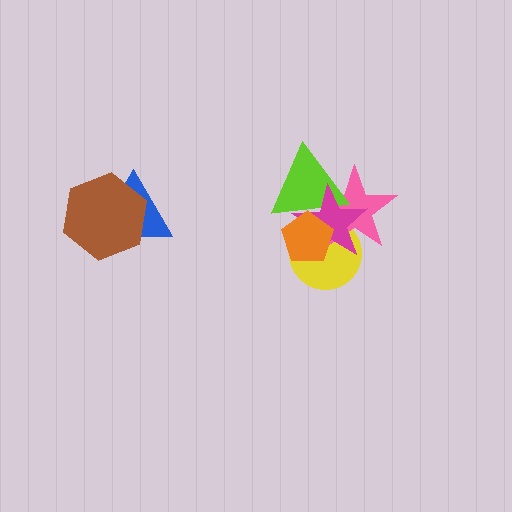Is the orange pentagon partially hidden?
No, no other shape covers it.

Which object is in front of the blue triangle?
The brown hexagon is in front of the blue triangle.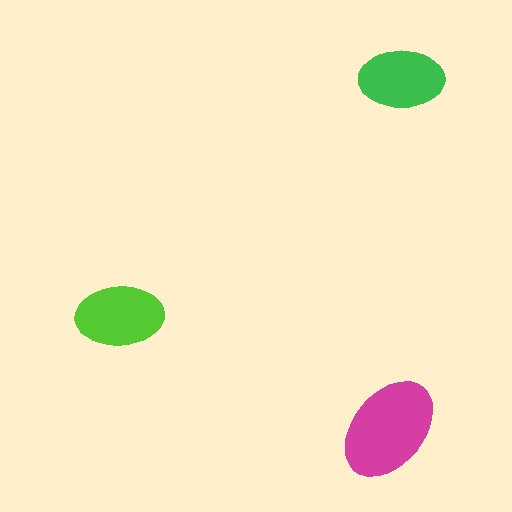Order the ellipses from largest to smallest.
the magenta one, the lime one, the green one.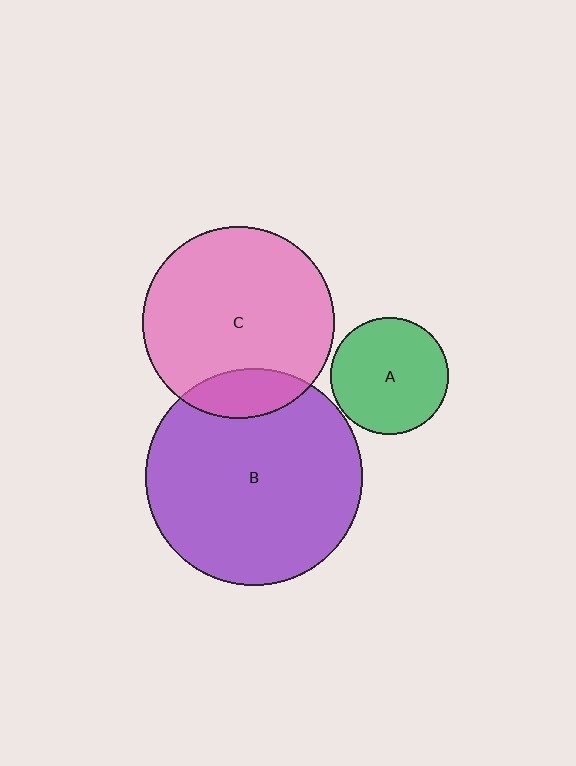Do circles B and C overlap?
Yes.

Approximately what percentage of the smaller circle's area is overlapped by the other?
Approximately 15%.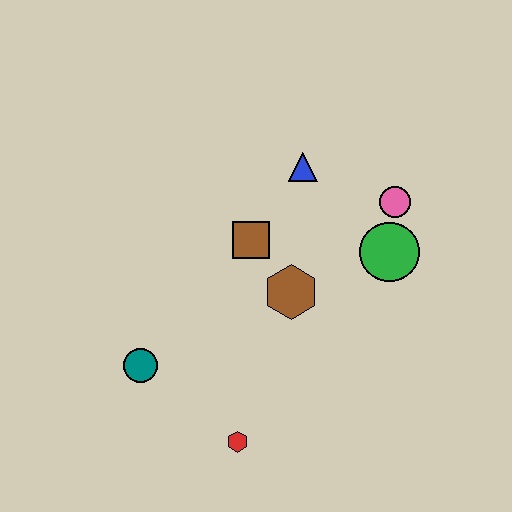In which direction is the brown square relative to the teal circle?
The brown square is above the teal circle.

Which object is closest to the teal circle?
The red hexagon is closest to the teal circle.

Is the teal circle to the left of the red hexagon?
Yes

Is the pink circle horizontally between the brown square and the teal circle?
No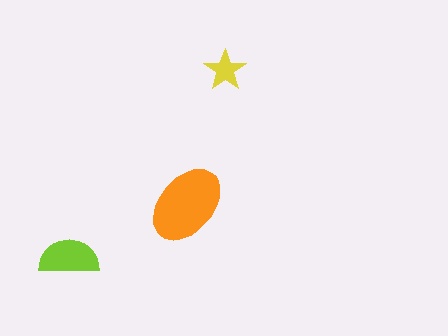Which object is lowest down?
The lime semicircle is bottommost.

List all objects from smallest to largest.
The yellow star, the lime semicircle, the orange ellipse.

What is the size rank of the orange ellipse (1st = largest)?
1st.